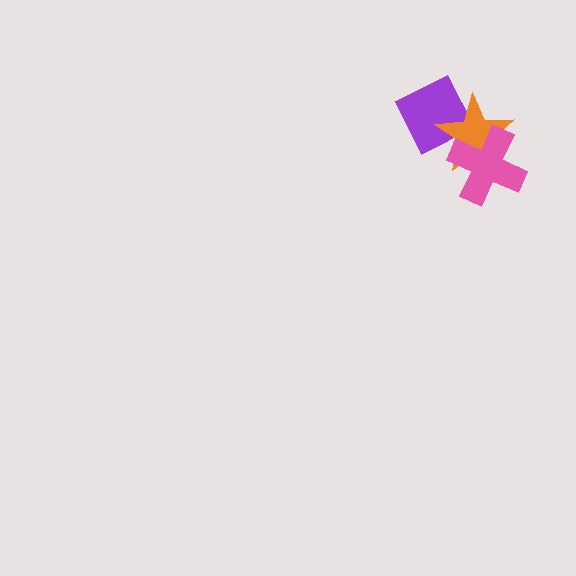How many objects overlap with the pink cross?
1 object overlaps with the pink cross.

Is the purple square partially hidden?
Yes, it is partially covered by another shape.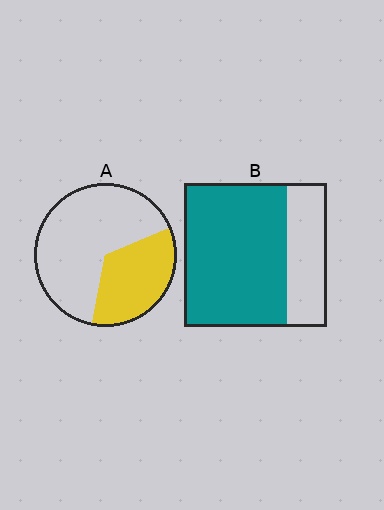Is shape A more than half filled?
No.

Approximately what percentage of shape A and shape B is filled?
A is approximately 35% and B is approximately 70%.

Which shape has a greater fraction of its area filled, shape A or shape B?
Shape B.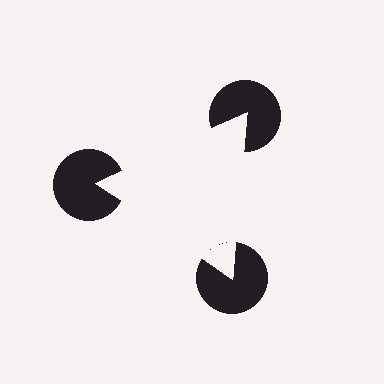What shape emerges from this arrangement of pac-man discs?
An illusory triangle — its edges are inferred from the aligned wedge cuts in the pac-man discs, not physically drawn.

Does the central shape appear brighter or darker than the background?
It typically appears slightly brighter than the background, even though no actual brightness change is drawn.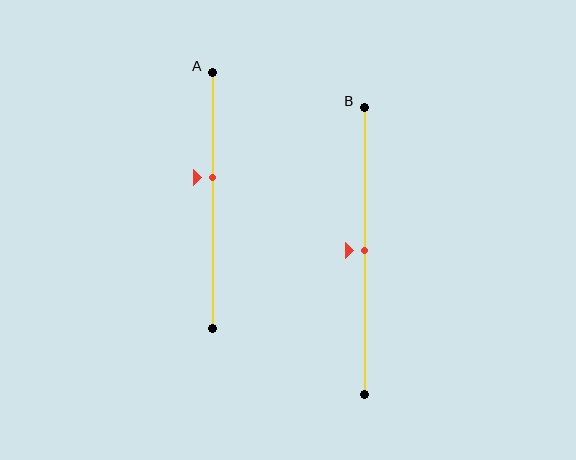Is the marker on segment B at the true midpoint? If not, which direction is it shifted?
Yes, the marker on segment B is at the true midpoint.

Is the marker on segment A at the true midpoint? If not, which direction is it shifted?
No, the marker on segment A is shifted upward by about 9% of the segment length.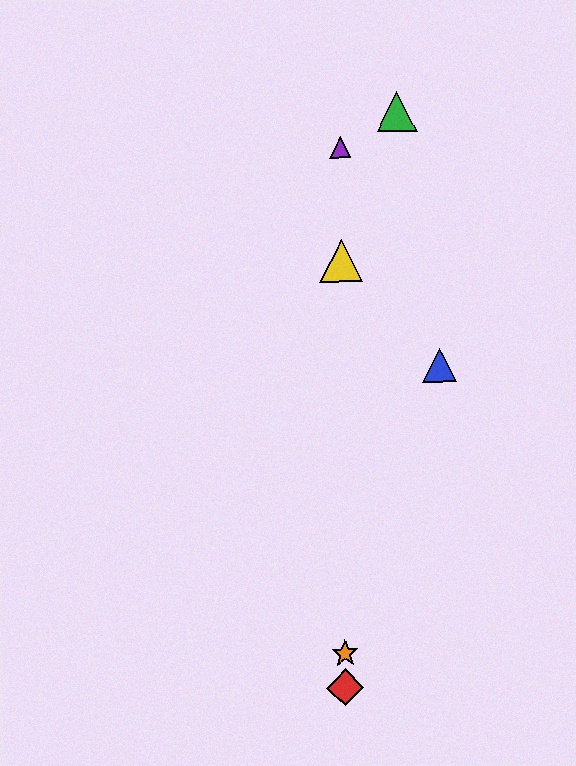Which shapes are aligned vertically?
The red diamond, the yellow triangle, the purple triangle, the orange star are aligned vertically.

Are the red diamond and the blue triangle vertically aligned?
No, the red diamond is at x≈345 and the blue triangle is at x≈439.